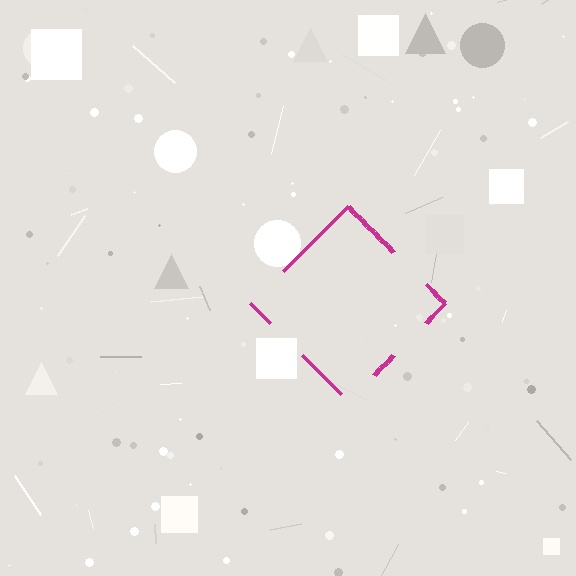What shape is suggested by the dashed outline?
The dashed outline suggests a diamond.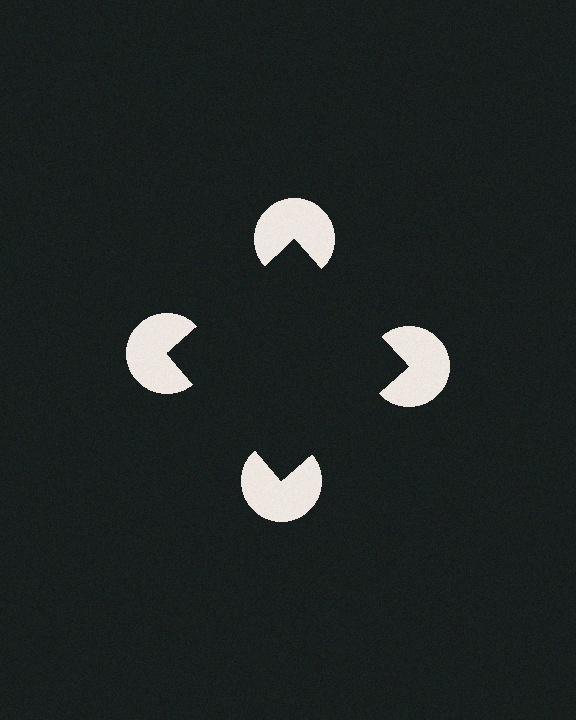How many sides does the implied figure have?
4 sides.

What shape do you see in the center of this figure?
An illusory square — its edges are inferred from the aligned wedge cuts in the pac-man discs, not physically drawn.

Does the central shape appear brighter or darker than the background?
It typically appears slightly darker than the background, even though no actual brightness change is drawn.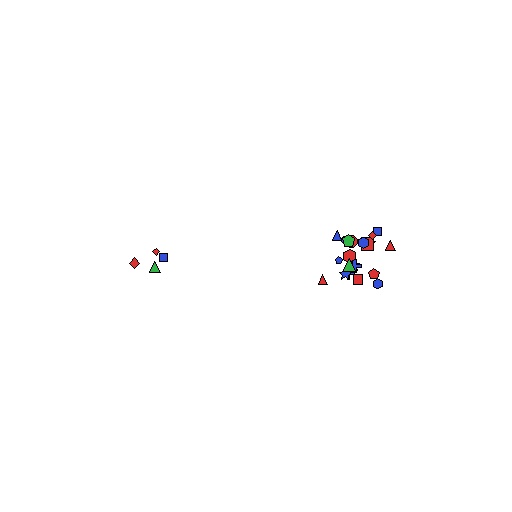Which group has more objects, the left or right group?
The right group.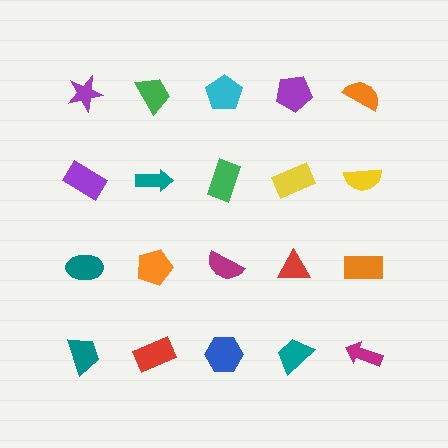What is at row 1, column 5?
An orange semicircle.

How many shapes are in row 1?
5 shapes.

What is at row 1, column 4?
A purple pentagon.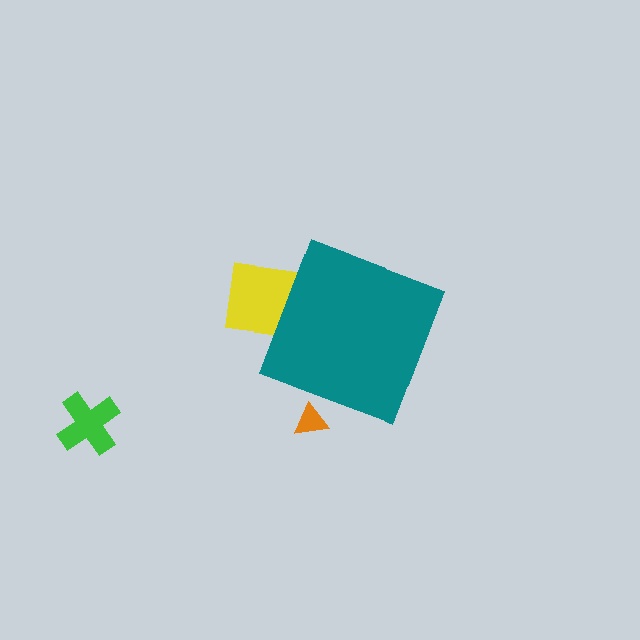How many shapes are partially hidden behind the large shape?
2 shapes are partially hidden.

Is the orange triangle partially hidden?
Yes, the orange triangle is partially hidden behind the teal diamond.